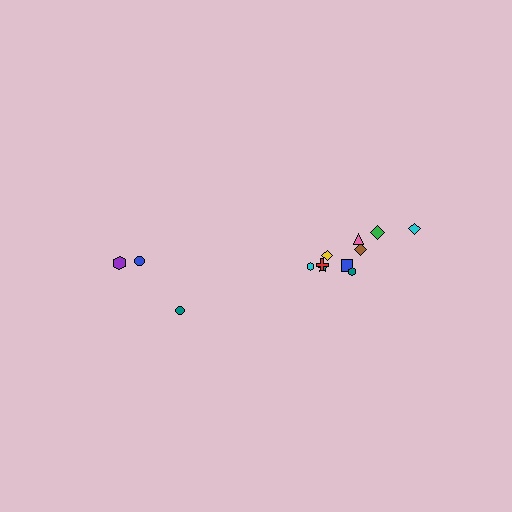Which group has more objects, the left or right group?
The right group.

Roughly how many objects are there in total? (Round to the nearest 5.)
Roughly 15 objects in total.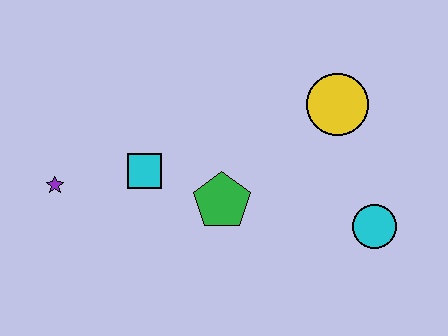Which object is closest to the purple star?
The cyan square is closest to the purple star.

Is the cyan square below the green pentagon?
No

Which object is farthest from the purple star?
The cyan circle is farthest from the purple star.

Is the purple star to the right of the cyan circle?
No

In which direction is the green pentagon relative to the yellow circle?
The green pentagon is to the left of the yellow circle.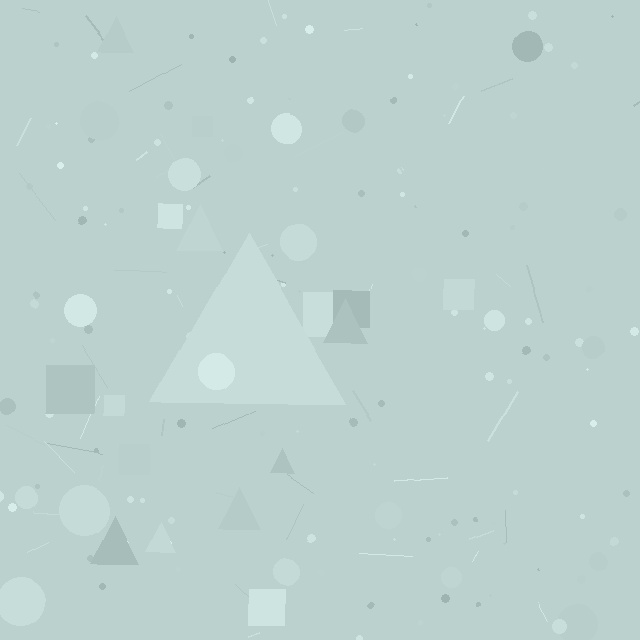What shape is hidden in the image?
A triangle is hidden in the image.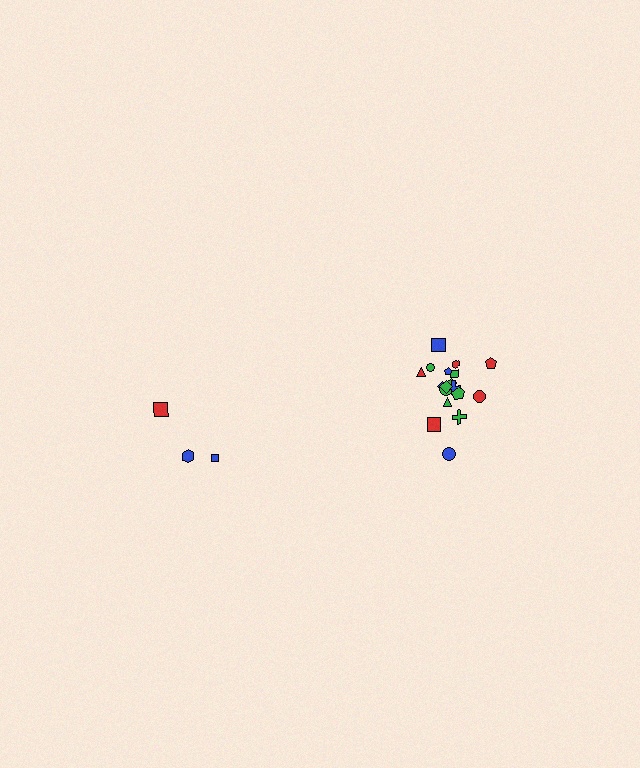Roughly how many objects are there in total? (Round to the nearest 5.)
Roughly 20 objects in total.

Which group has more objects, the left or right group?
The right group.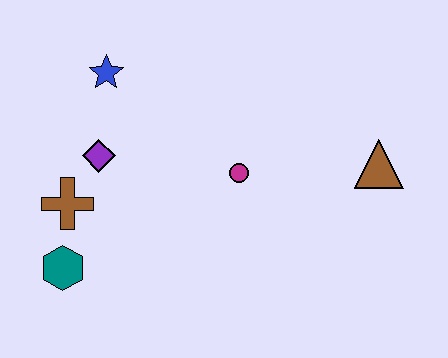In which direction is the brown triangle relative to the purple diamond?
The brown triangle is to the right of the purple diamond.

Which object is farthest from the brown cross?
The brown triangle is farthest from the brown cross.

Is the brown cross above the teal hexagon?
Yes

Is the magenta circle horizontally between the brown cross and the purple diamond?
No